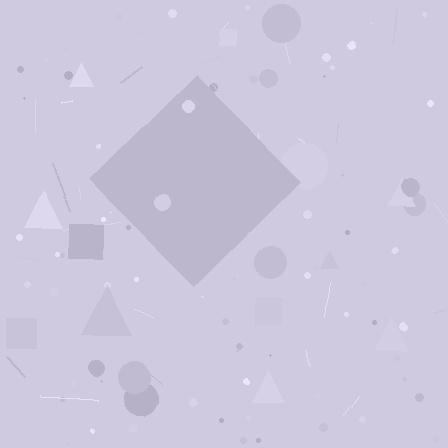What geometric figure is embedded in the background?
A diamond is embedded in the background.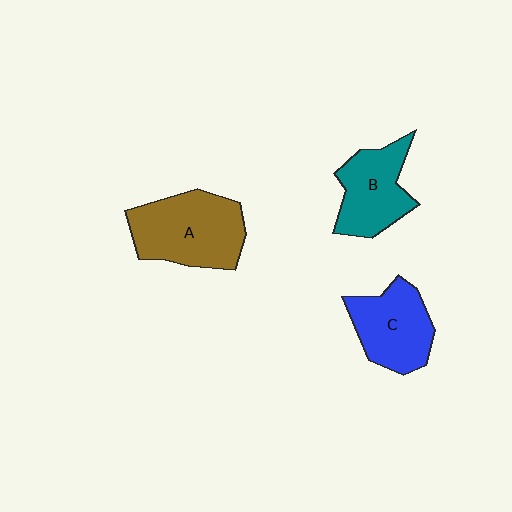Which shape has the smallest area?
Shape B (teal).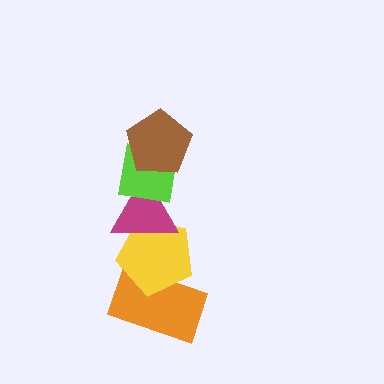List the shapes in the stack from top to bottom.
From top to bottom: the brown pentagon, the lime square, the magenta triangle, the yellow pentagon, the orange rectangle.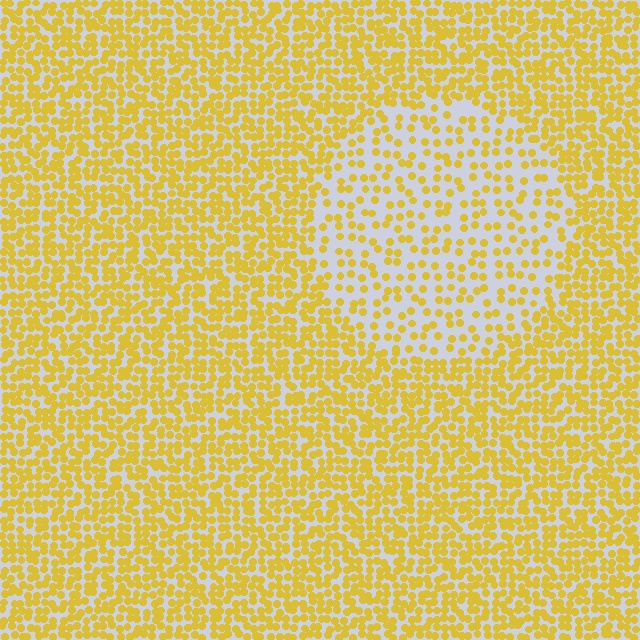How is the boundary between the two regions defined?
The boundary is defined by a change in element density (approximately 2.2x ratio). All elements are the same color, size, and shape.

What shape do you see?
I see a circle.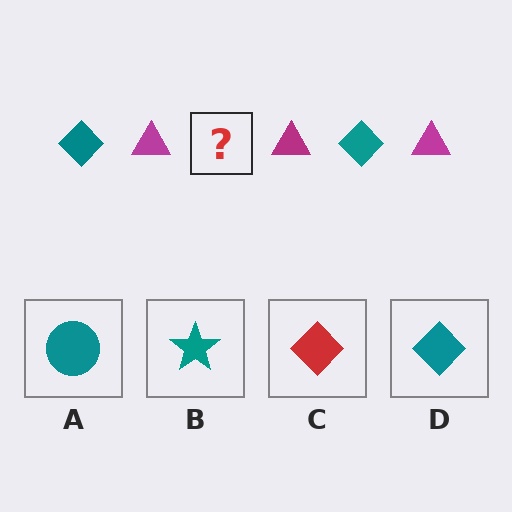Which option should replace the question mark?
Option D.